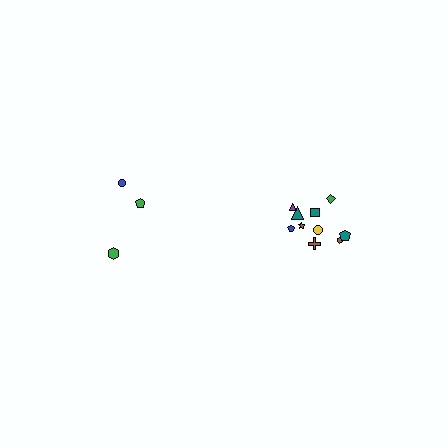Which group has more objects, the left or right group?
The right group.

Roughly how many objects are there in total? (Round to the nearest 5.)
Roughly 15 objects in total.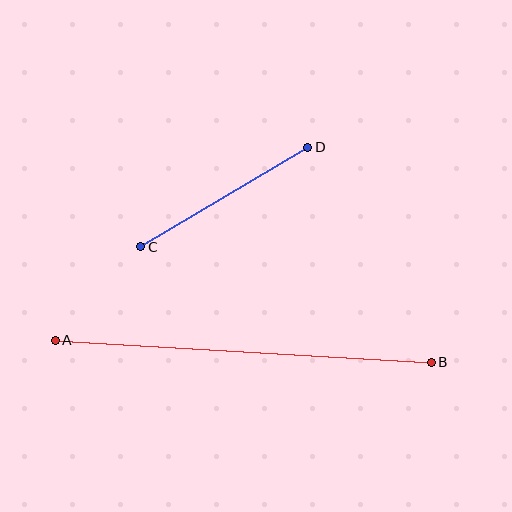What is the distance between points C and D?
The distance is approximately 195 pixels.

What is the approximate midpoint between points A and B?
The midpoint is at approximately (243, 351) pixels.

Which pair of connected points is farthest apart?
Points A and B are farthest apart.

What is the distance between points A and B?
The distance is approximately 376 pixels.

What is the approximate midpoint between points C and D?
The midpoint is at approximately (224, 197) pixels.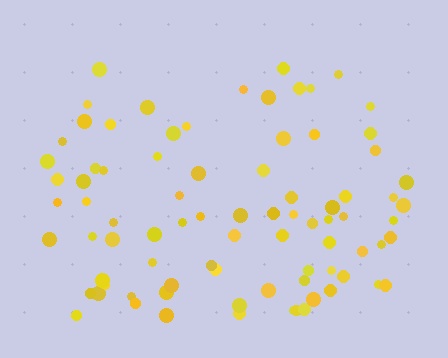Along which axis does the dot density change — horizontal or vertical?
Vertical.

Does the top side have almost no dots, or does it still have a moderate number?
Still a moderate number, just noticeably fewer than the bottom.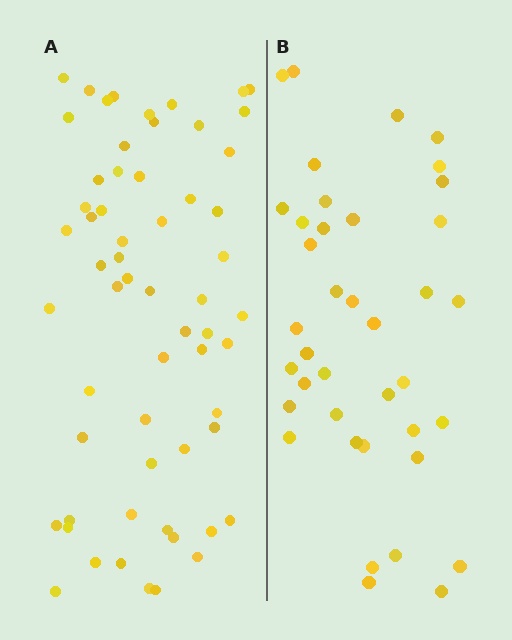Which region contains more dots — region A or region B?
Region A (the left region) has more dots.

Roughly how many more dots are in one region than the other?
Region A has approximately 20 more dots than region B.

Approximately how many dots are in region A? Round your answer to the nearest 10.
About 60 dots.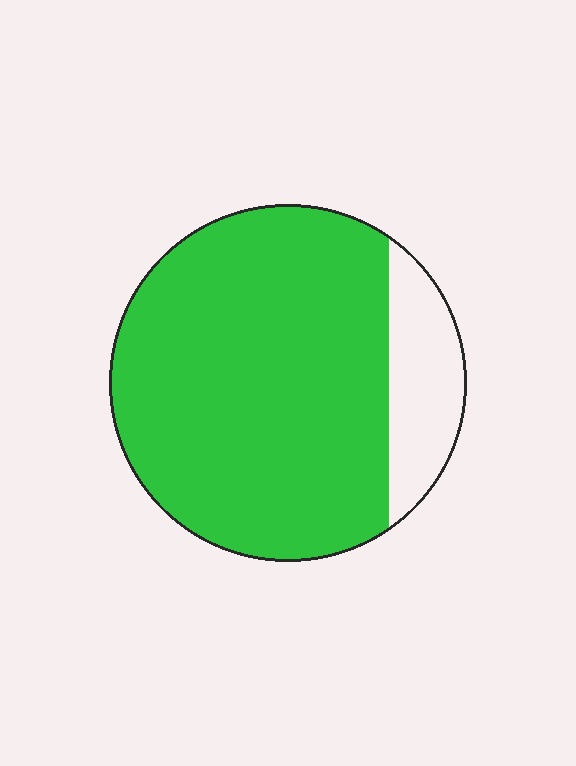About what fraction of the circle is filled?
About five sixths (5/6).